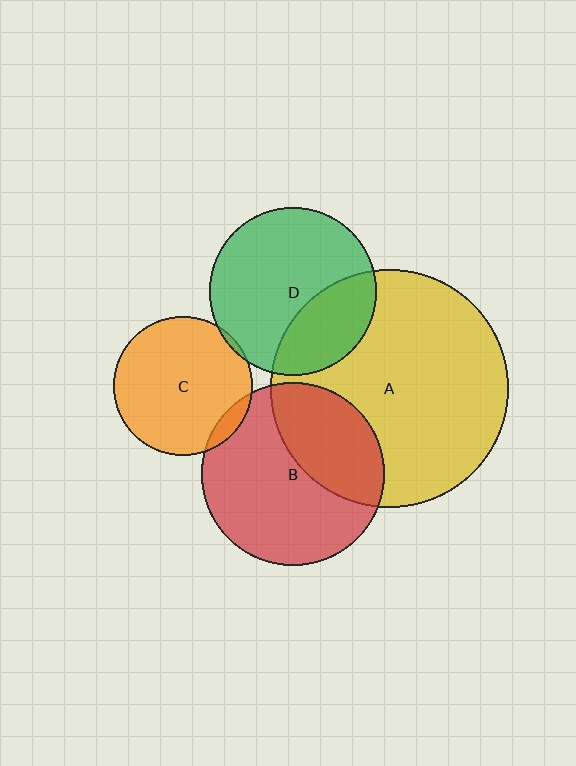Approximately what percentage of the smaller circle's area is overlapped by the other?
Approximately 35%.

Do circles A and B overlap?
Yes.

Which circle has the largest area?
Circle A (yellow).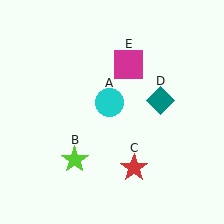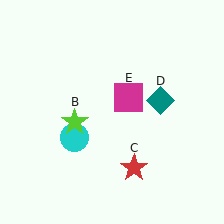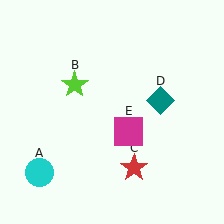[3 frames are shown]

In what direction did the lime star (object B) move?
The lime star (object B) moved up.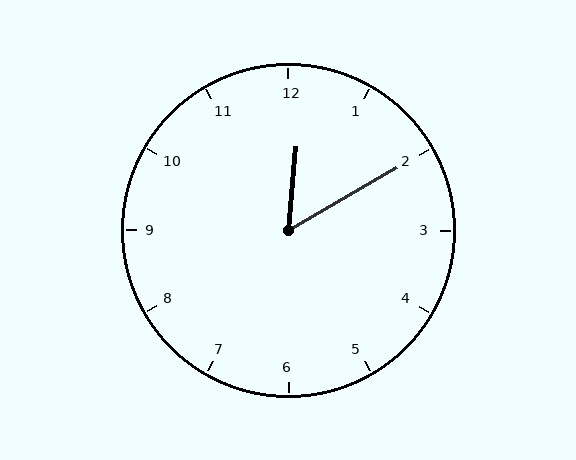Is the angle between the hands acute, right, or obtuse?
It is acute.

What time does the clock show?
12:10.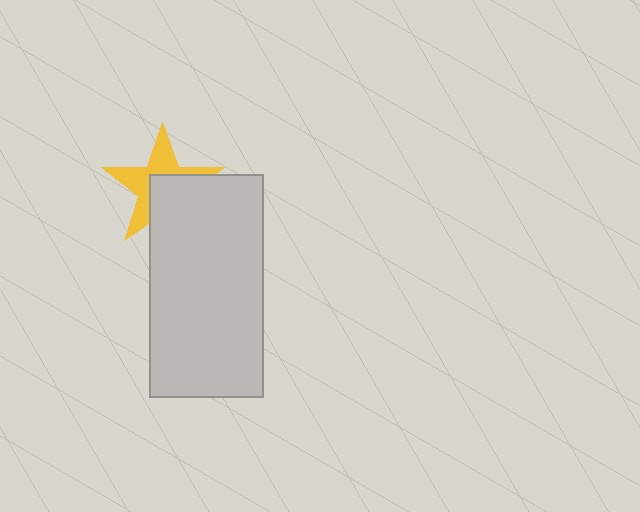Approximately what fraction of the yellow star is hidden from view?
Roughly 48% of the yellow star is hidden behind the light gray rectangle.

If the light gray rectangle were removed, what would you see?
You would see the complete yellow star.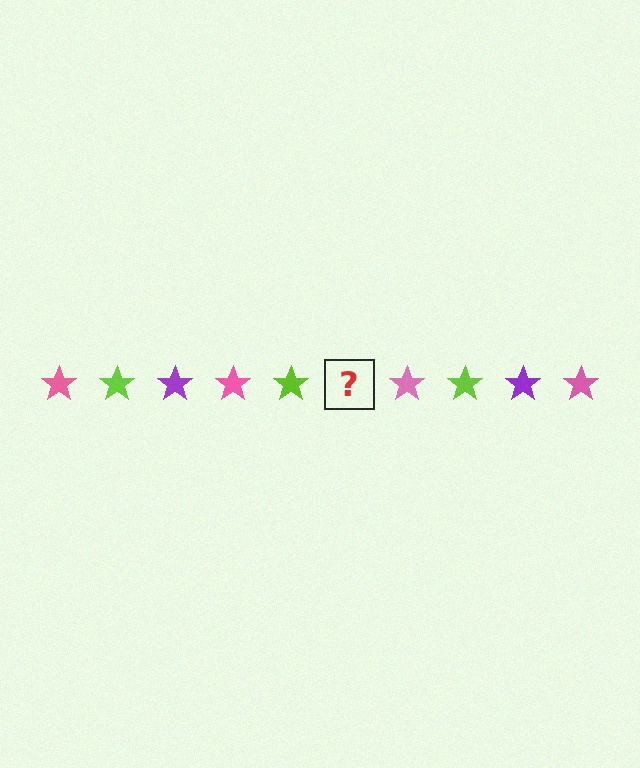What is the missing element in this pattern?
The missing element is a purple star.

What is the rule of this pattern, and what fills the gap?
The rule is that the pattern cycles through pink, lime, purple stars. The gap should be filled with a purple star.